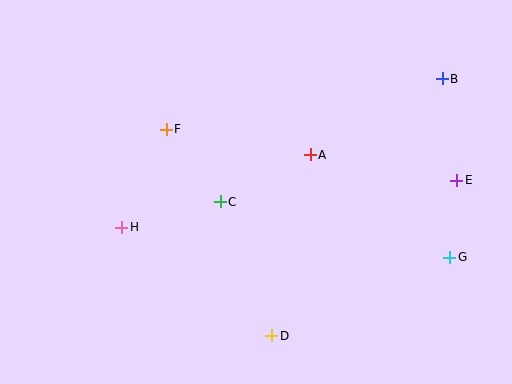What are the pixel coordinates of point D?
Point D is at (272, 336).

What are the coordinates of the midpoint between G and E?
The midpoint between G and E is at (453, 219).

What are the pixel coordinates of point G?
Point G is at (450, 257).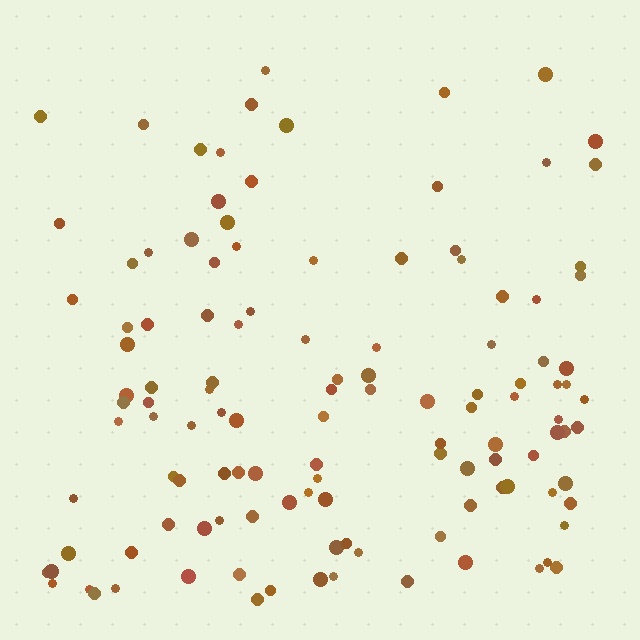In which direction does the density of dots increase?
From top to bottom, with the bottom side densest.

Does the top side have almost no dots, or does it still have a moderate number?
Still a moderate number, just noticeably fewer than the bottom.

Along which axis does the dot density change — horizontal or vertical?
Vertical.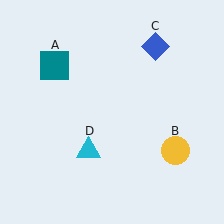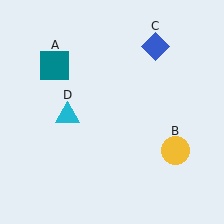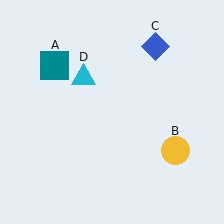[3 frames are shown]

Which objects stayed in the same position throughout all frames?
Teal square (object A) and yellow circle (object B) and blue diamond (object C) remained stationary.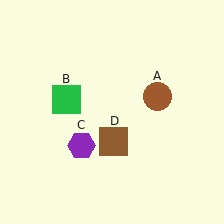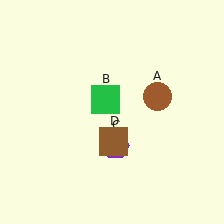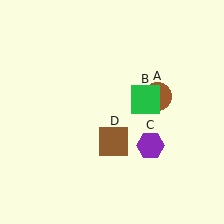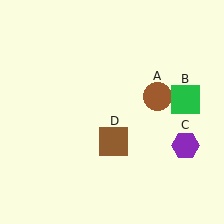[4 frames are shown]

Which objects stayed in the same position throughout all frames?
Brown circle (object A) and brown square (object D) remained stationary.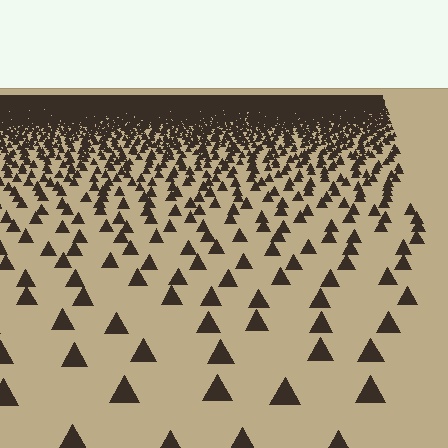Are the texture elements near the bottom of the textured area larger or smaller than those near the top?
Larger. Near the bottom, elements are closer to the viewer and appear at a bigger on-screen size.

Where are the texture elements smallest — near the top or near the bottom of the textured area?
Near the top.